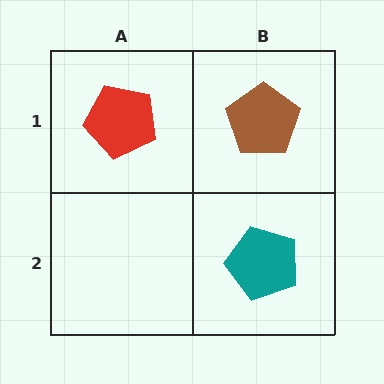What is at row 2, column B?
A teal pentagon.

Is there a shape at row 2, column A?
No, that cell is empty.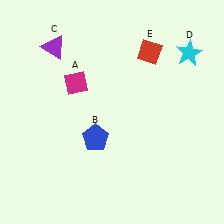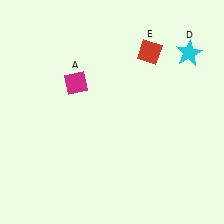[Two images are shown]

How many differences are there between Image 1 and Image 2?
There are 2 differences between the two images.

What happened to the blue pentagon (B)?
The blue pentagon (B) was removed in Image 2. It was in the bottom-left area of Image 1.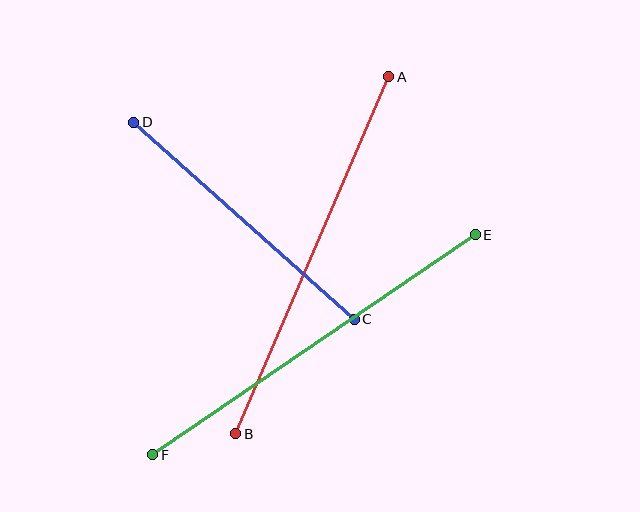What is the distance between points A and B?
The distance is approximately 388 pixels.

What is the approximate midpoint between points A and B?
The midpoint is at approximately (312, 255) pixels.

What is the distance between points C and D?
The distance is approximately 296 pixels.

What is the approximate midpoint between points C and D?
The midpoint is at approximately (244, 221) pixels.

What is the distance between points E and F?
The distance is approximately 391 pixels.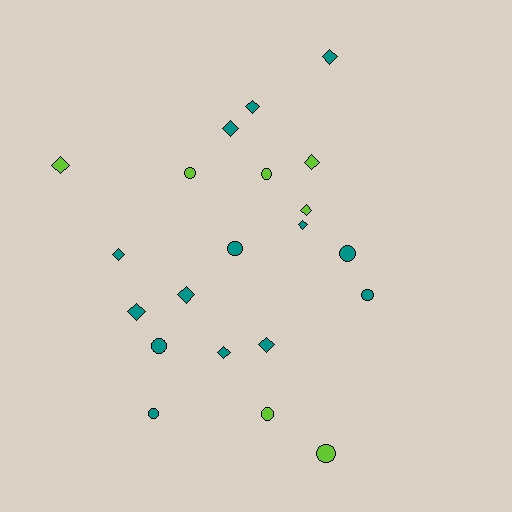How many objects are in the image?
There are 21 objects.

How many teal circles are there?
There are 5 teal circles.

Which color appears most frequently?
Teal, with 14 objects.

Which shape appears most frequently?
Diamond, with 12 objects.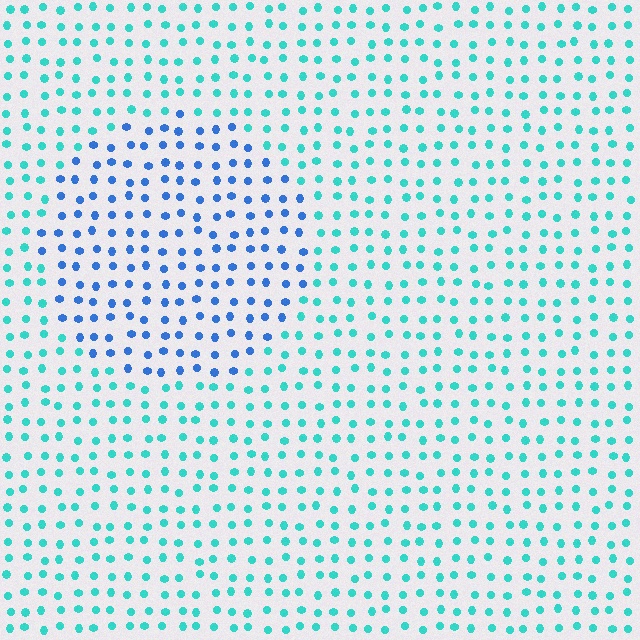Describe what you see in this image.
The image is filled with small cyan elements in a uniform arrangement. A circle-shaped region is visible where the elements are tinted to a slightly different hue, forming a subtle color boundary.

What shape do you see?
I see a circle.